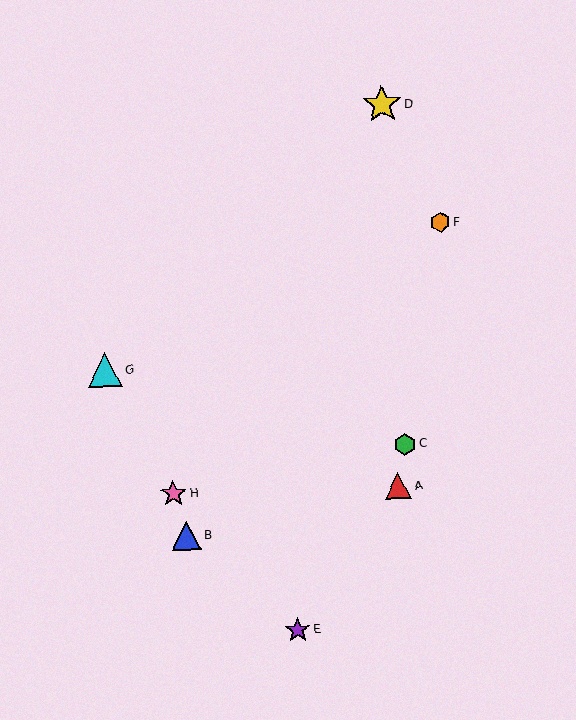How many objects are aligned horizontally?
2 objects (A, H) are aligned horizontally.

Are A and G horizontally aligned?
No, A is at y≈486 and G is at y≈370.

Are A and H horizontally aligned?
Yes, both are at y≈486.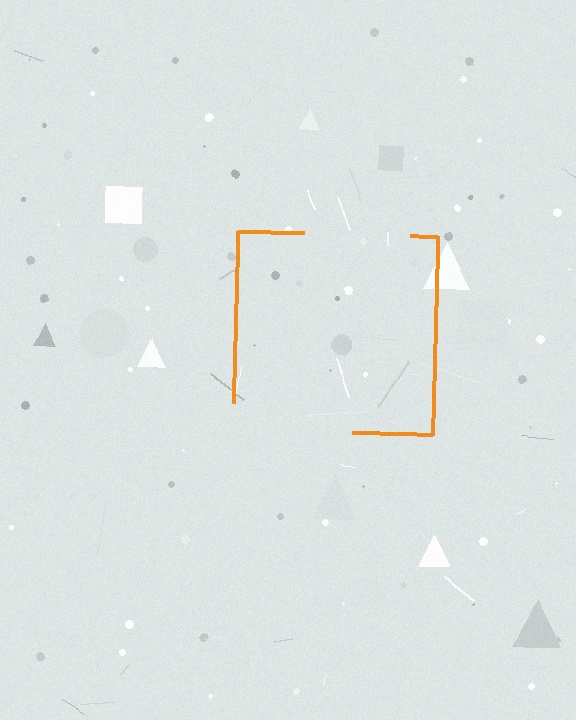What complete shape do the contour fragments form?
The contour fragments form a square.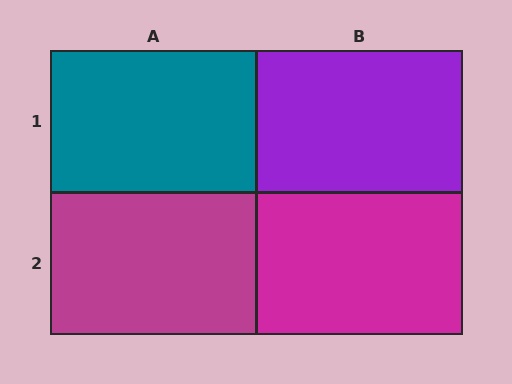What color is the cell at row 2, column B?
Magenta.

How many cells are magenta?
2 cells are magenta.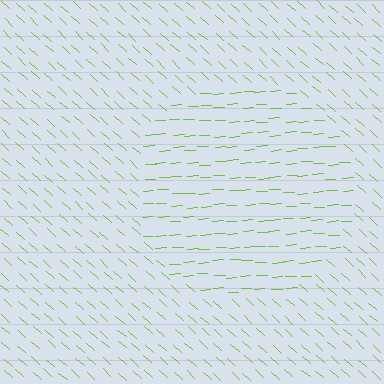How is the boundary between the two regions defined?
The boundary is defined purely by a change in line orientation (approximately 45 degrees difference). All lines are the same color and thickness.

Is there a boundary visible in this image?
Yes, there is a texture boundary formed by a change in line orientation.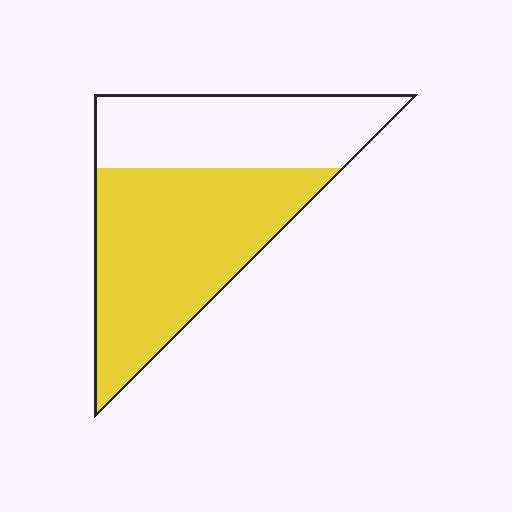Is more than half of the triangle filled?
Yes.